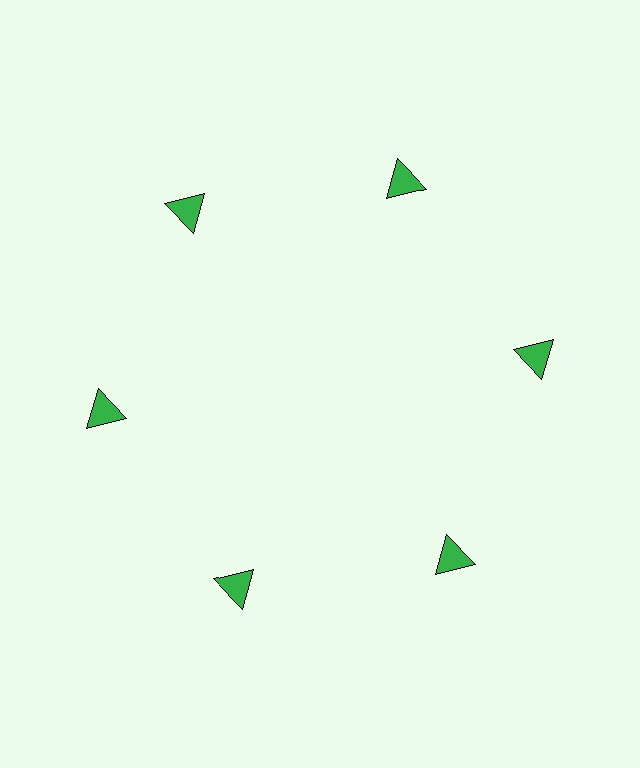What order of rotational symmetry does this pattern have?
This pattern has 6-fold rotational symmetry.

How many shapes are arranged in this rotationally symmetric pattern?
There are 6 shapes, arranged in 6 groups of 1.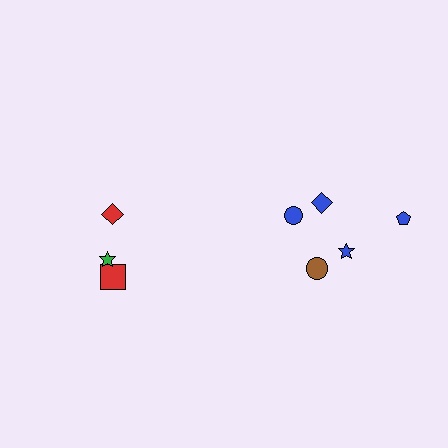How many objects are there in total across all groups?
There are 8 objects.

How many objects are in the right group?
There are 5 objects.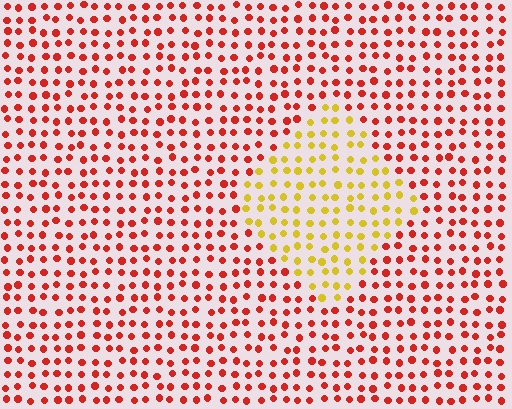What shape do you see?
I see a diamond.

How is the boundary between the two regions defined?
The boundary is defined purely by a slight shift in hue (about 53 degrees). Spacing, size, and orientation are identical on both sides.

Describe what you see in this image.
The image is filled with small red elements in a uniform arrangement. A diamond-shaped region is visible where the elements are tinted to a slightly different hue, forming a subtle color boundary.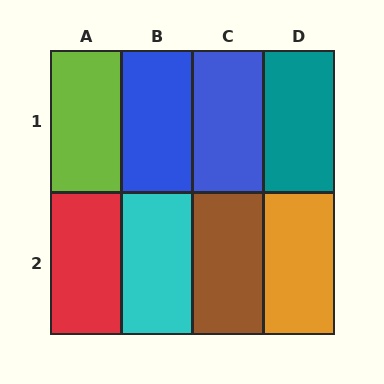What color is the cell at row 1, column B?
Blue.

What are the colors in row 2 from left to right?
Red, cyan, brown, orange.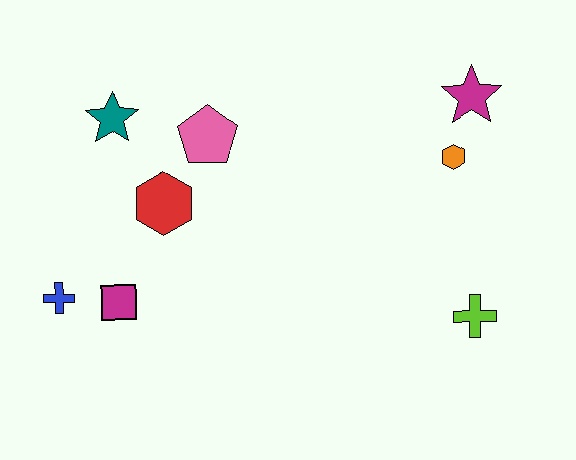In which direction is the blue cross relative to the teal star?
The blue cross is below the teal star.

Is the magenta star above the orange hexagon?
Yes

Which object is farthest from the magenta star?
The blue cross is farthest from the magenta star.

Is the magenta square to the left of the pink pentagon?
Yes